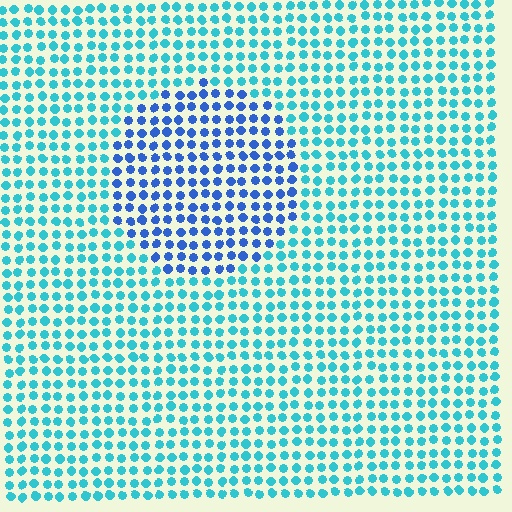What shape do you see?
I see a circle.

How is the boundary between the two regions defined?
The boundary is defined purely by a slight shift in hue (about 38 degrees). Spacing, size, and orientation are identical on both sides.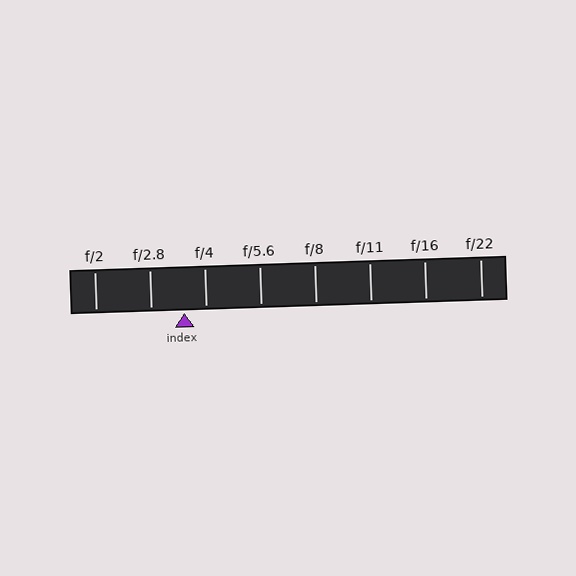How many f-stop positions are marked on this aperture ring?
There are 8 f-stop positions marked.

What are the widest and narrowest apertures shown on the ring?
The widest aperture shown is f/2 and the narrowest is f/22.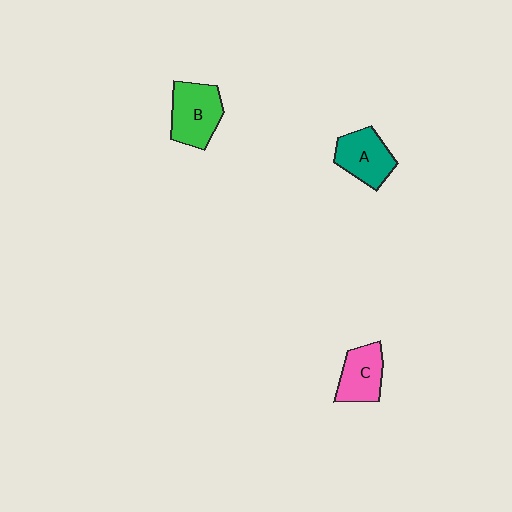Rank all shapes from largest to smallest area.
From largest to smallest: B (green), A (teal), C (pink).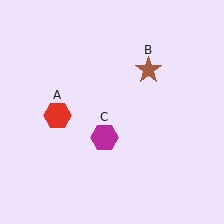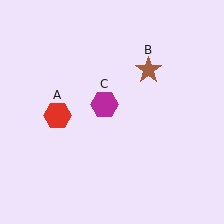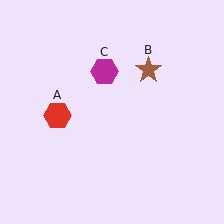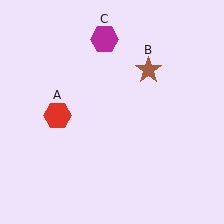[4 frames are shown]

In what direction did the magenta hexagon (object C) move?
The magenta hexagon (object C) moved up.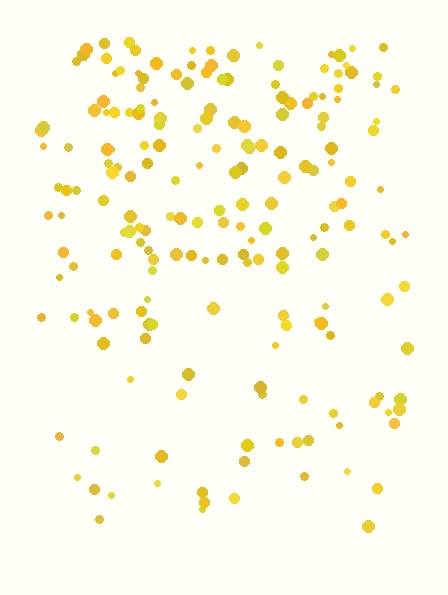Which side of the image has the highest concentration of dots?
The top.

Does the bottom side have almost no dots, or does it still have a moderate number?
Still a moderate number, just noticeably fewer than the top.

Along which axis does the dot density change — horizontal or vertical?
Vertical.